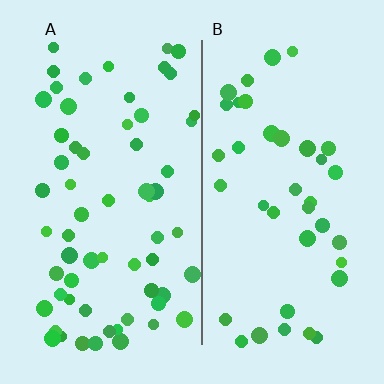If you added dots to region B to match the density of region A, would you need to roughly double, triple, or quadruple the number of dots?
Approximately double.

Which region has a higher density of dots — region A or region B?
A (the left).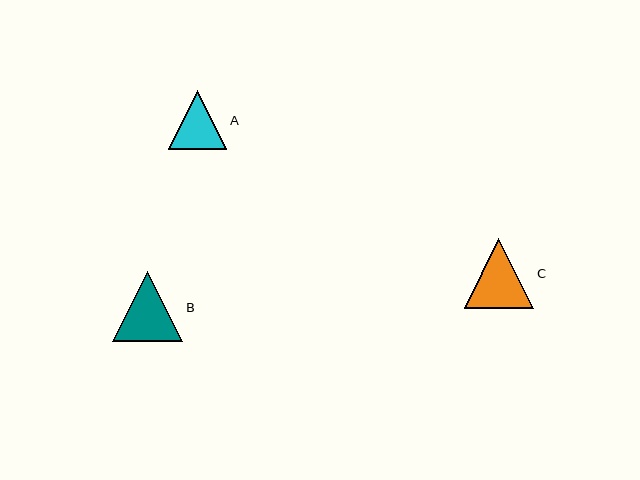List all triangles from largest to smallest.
From largest to smallest: B, C, A.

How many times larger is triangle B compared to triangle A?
Triangle B is approximately 1.2 times the size of triangle A.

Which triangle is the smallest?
Triangle A is the smallest with a size of approximately 59 pixels.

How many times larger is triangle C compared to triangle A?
Triangle C is approximately 1.2 times the size of triangle A.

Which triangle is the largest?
Triangle B is the largest with a size of approximately 70 pixels.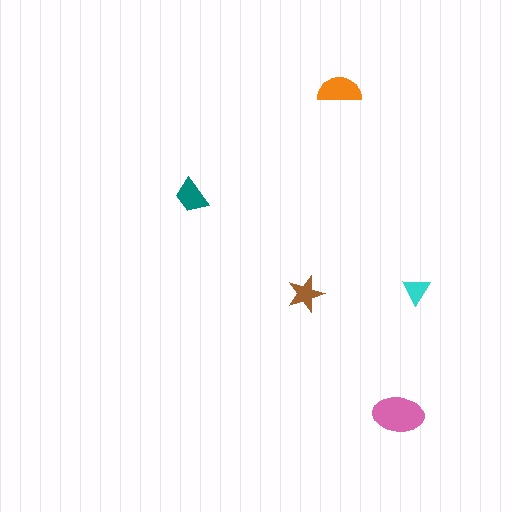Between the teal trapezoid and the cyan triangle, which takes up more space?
The teal trapezoid.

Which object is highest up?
The orange semicircle is topmost.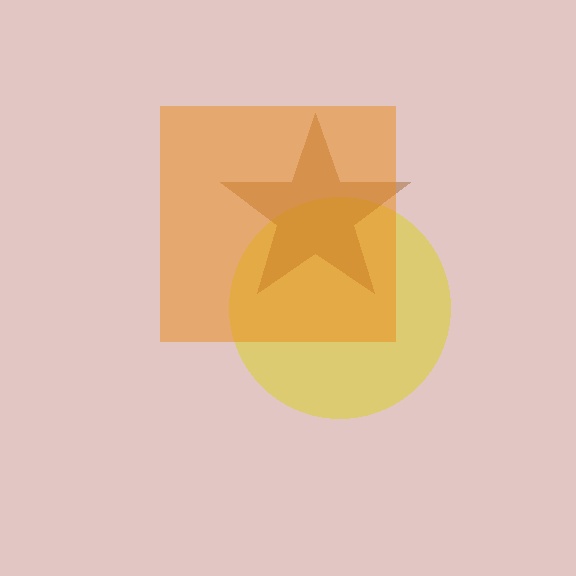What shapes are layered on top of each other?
The layered shapes are: a yellow circle, a brown star, an orange square.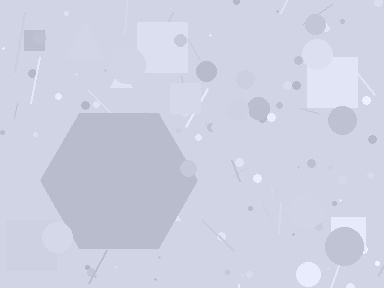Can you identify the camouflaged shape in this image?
The camouflaged shape is a hexagon.